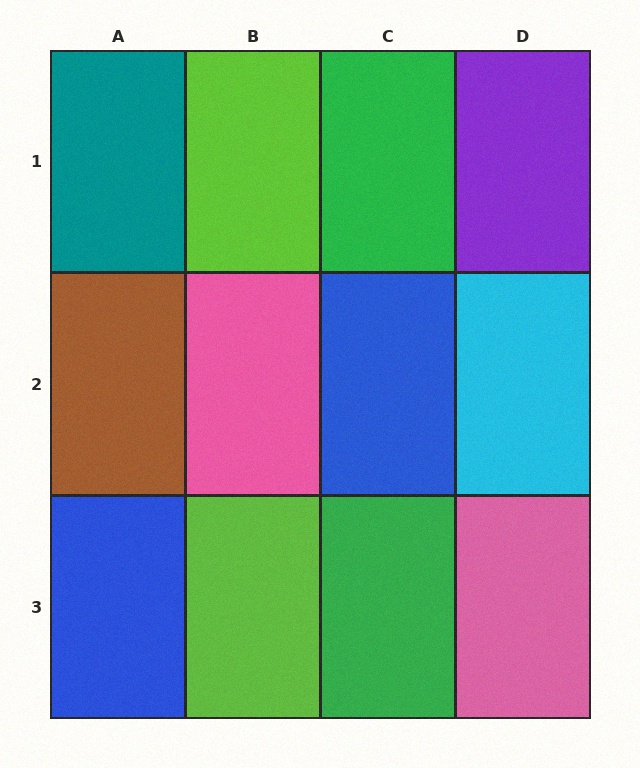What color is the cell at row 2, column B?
Pink.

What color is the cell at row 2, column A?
Brown.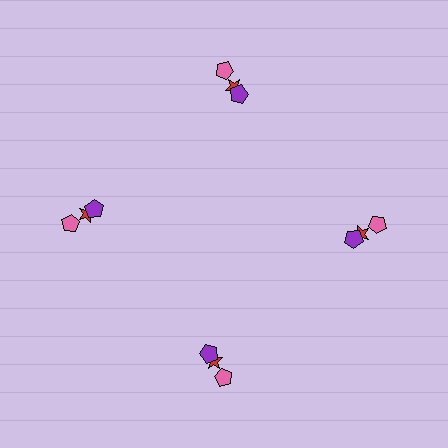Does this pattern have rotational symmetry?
Yes, this pattern has 4-fold rotational symmetry. It looks the same after rotating 90 degrees around the center.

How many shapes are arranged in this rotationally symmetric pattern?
There are 12 shapes, arranged in 4 groups of 3.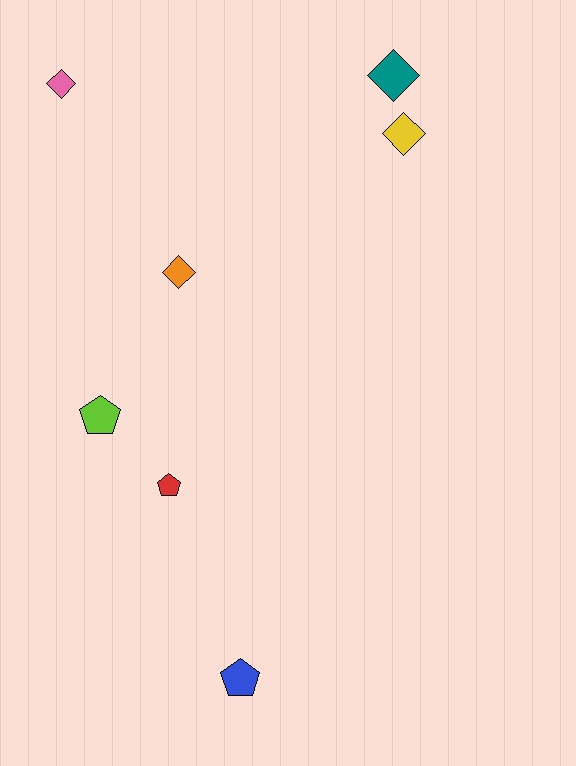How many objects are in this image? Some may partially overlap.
There are 7 objects.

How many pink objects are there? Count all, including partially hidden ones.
There is 1 pink object.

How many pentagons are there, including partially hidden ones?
There are 3 pentagons.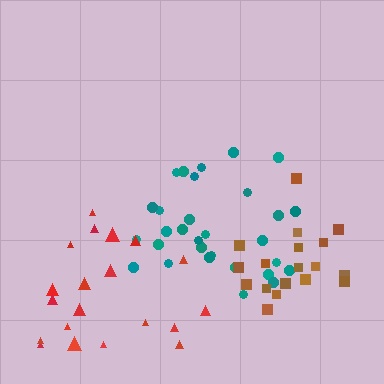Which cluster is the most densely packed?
Teal.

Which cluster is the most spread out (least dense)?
Red.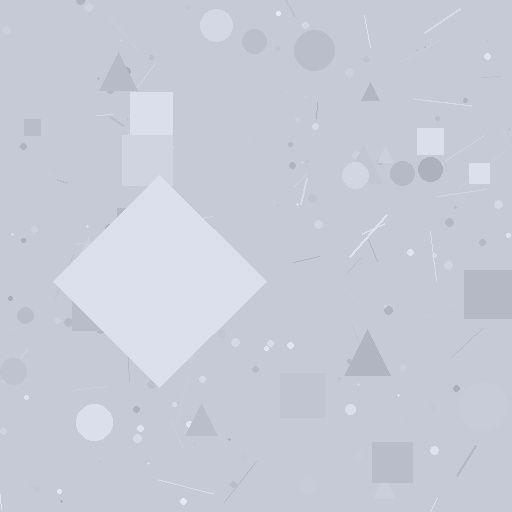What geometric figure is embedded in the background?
A diamond is embedded in the background.